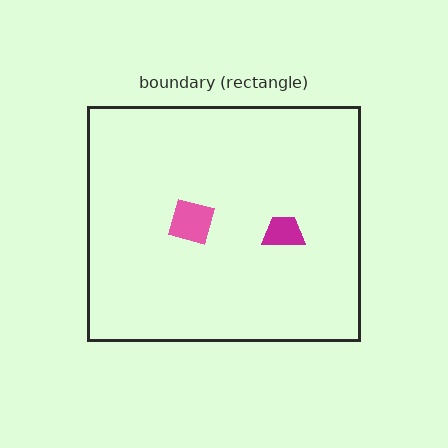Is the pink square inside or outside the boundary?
Inside.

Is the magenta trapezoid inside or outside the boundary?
Inside.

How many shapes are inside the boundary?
2 inside, 0 outside.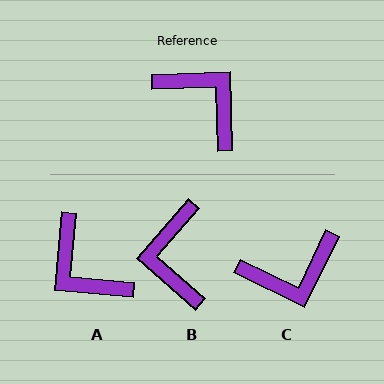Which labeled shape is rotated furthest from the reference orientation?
A, about 173 degrees away.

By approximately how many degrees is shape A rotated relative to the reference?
Approximately 173 degrees counter-clockwise.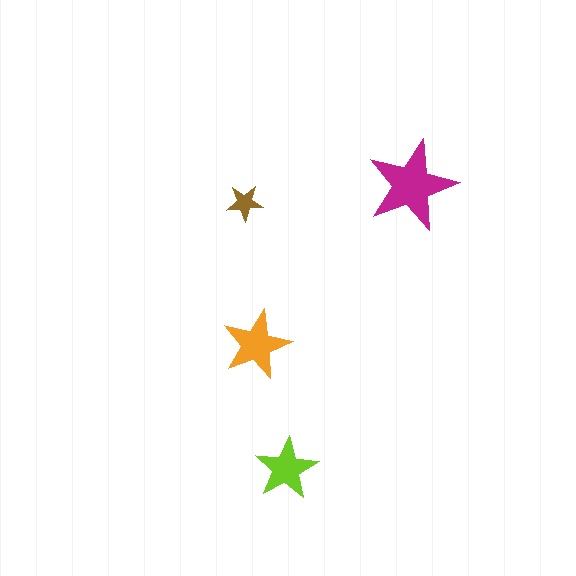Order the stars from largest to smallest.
the magenta one, the orange one, the lime one, the brown one.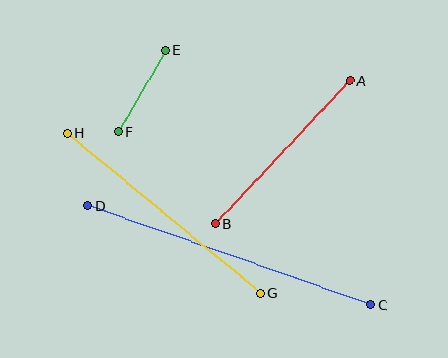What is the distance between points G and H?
The distance is approximately 251 pixels.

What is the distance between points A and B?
The distance is approximately 196 pixels.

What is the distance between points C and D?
The distance is approximately 300 pixels.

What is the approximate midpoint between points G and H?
The midpoint is at approximately (164, 213) pixels.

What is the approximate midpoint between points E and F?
The midpoint is at approximately (141, 91) pixels.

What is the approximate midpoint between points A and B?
The midpoint is at approximately (283, 152) pixels.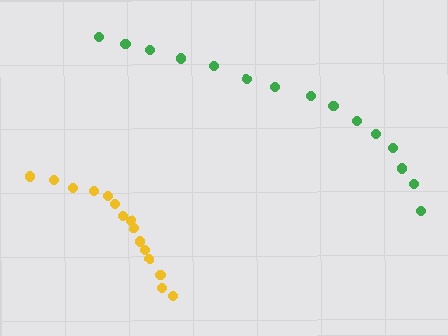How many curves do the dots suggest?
There are 2 distinct paths.